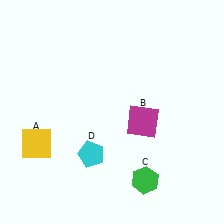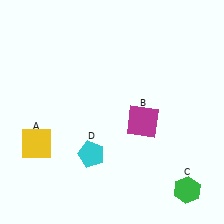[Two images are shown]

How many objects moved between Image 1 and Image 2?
1 object moved between the two images.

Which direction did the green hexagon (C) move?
The green hexagon (C) moved right.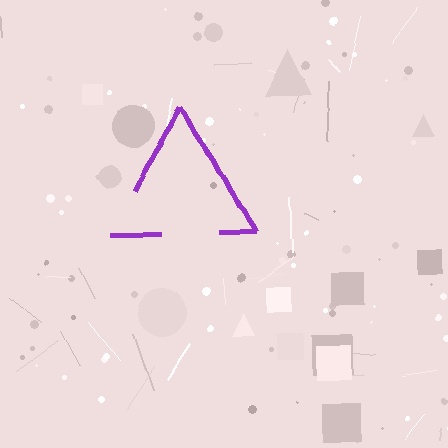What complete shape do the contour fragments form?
The contour fragments form a triangle.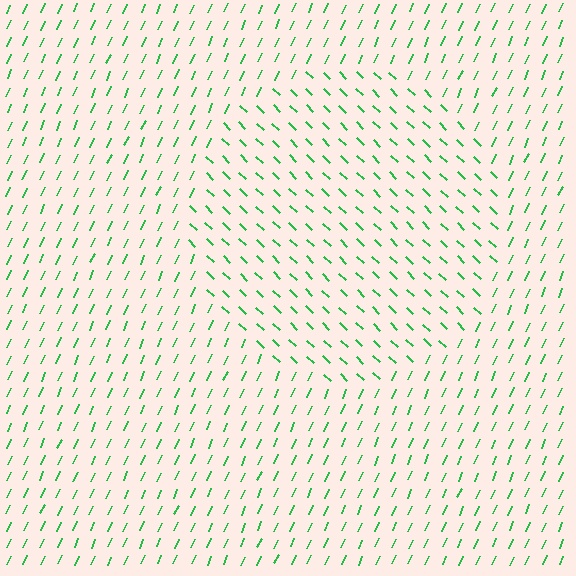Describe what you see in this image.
The image is filled with small green line segments. A circle region in the image has lines oriented differently from the surrounding lines, creating a visible texture boundary.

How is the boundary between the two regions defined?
The boundary is defined purely by a change in line orientation (approximately 71 degrees difference). All lines are the same color and thickness.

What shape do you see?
I see a circle.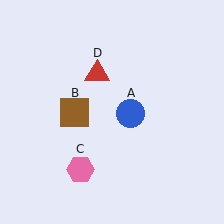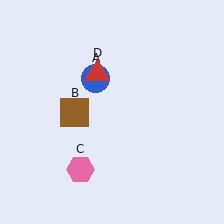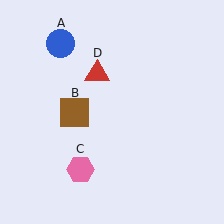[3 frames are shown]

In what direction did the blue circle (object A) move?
The blue circle (object A) moved up and to the left.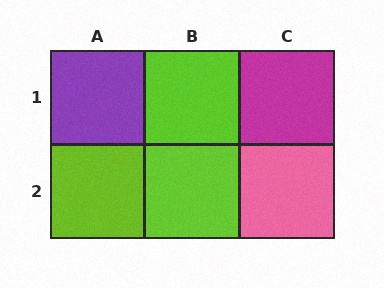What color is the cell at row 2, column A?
Lime.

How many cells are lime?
3 cells are lime.